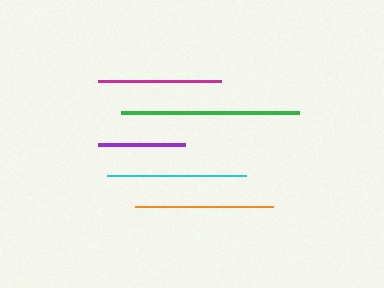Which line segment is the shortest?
The purple line is the shortest at approximately 87 pixels.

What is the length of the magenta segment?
The magenta segment is approximately 123 pixels long.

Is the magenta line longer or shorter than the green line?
The green line is longer than the magenta line.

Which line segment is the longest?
The green line is the longest at approximately 178 pixels.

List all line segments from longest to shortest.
From longest to shortest: green, cyan, orange, magenta, purple.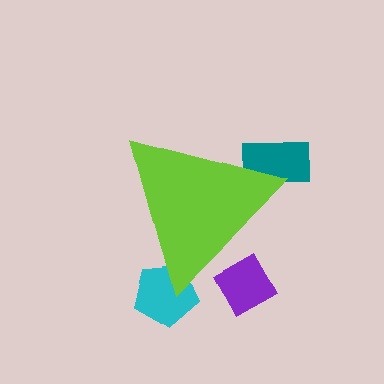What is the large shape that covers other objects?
A lime triangle.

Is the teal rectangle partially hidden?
Yes, the teal rectangle is partially hidden behind the lime triangle.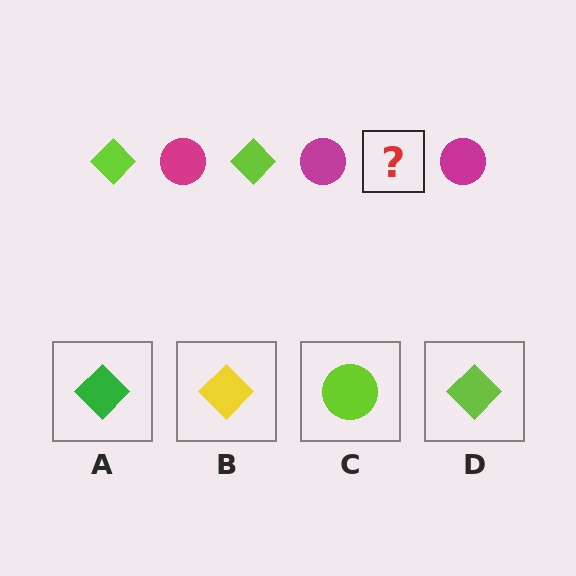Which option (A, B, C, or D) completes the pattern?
D.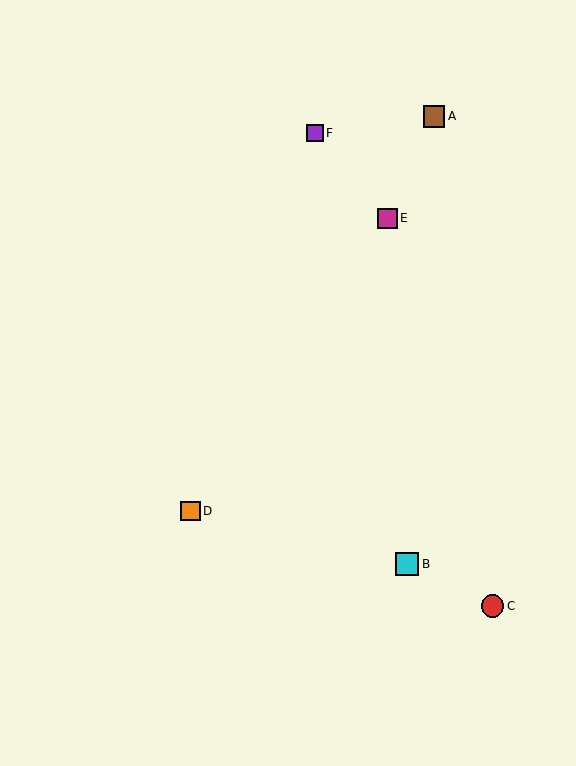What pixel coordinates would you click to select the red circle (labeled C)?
Click at (493, 606) to select the red circle C.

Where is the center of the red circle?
The center of the red circle is at (493, 606).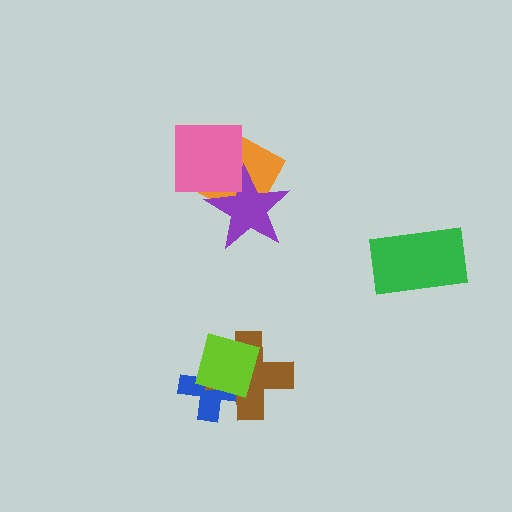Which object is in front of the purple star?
The pink square is in front of the purple star.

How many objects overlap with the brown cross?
2 objects overlap with the brown cross.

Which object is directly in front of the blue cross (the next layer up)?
The brown cross is directly in front of the blue cross.